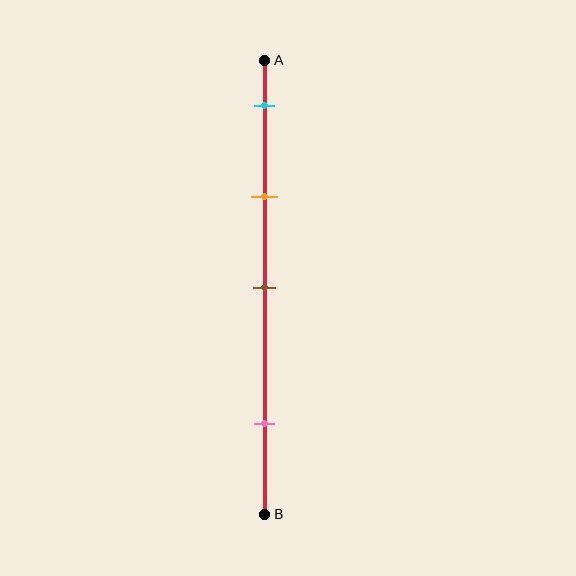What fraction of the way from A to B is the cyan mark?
The cyan mark is approximately 10% (0.1) of the way from A to B.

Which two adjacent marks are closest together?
The cyan and orange marks are the closest adjacent pair.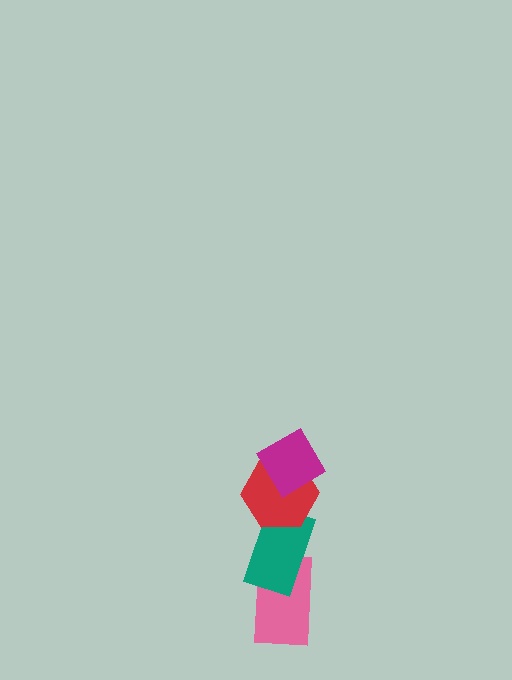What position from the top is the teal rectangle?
The teal rectangle is 3rd from the top.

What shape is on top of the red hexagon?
The magenta diamond is on top of the red hexagon.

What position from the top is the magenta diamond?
The magenta diamond is 1st from the top.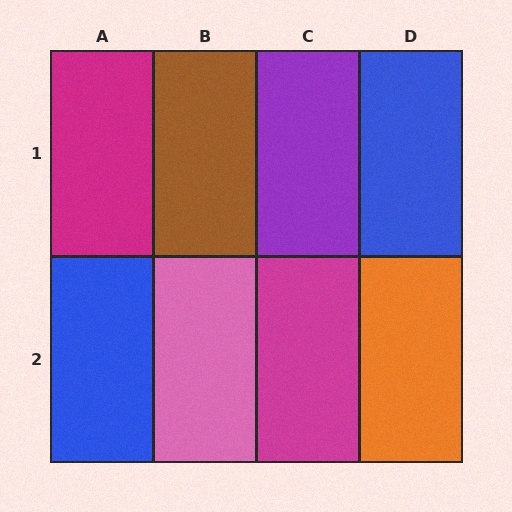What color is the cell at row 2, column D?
Orange.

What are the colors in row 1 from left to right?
Magenta, brown, purple, blue.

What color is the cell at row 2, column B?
Pink.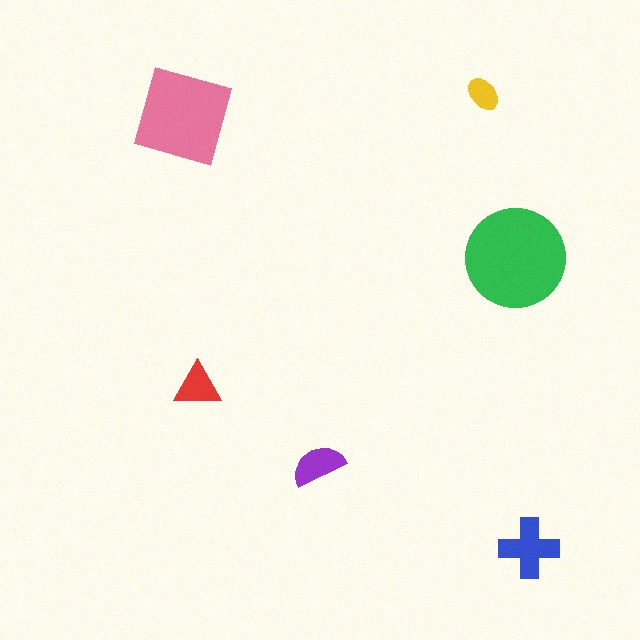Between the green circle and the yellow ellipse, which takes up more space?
The green circle.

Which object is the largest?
The green circle.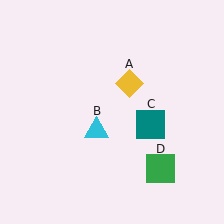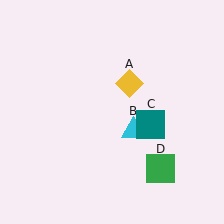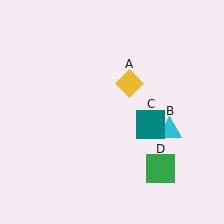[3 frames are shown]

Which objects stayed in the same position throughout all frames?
Yellow diamond (object A) and teal square (object C) and green square (object D) remained stationary.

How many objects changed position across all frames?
1 object changed position: cyan triangle (object B).